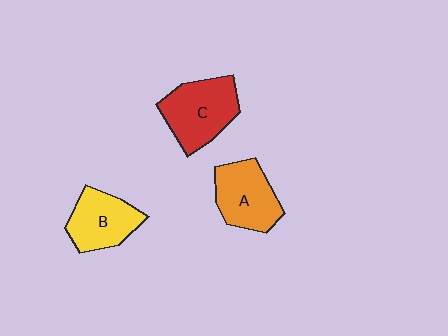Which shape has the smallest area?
Shape B (yellow).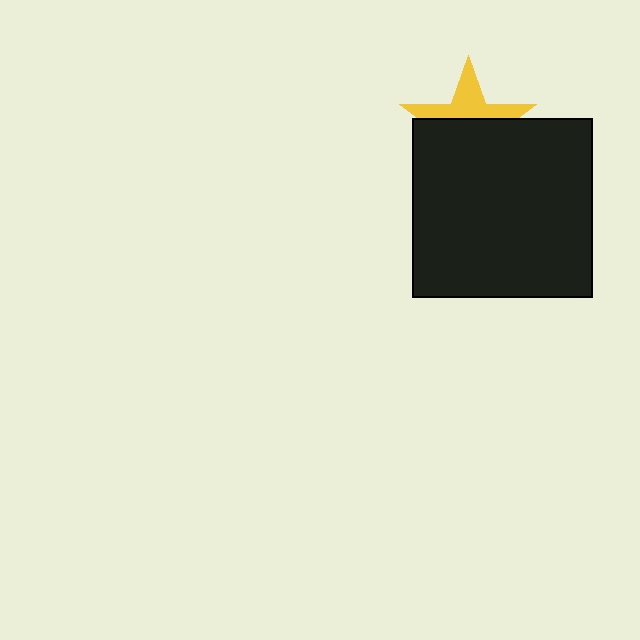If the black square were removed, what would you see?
You would see the complete yellow star.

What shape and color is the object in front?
The object in front is a black square.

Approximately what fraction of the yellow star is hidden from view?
Roughly 59% of the yellow star is hidden behind the black square.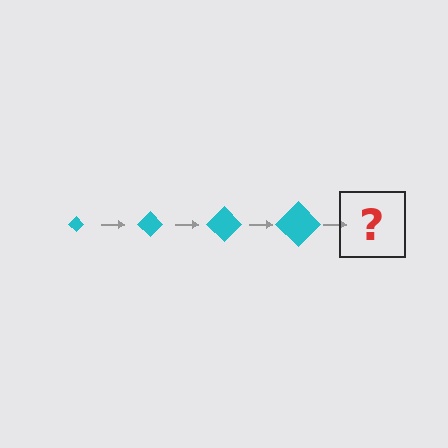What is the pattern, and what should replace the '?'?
The pattern is that the diamond gets progressively larger each step. The '?' should be a cyan diamond, larger than the previous one.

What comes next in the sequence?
The next element should be a cyan diamond, larger than the previous one.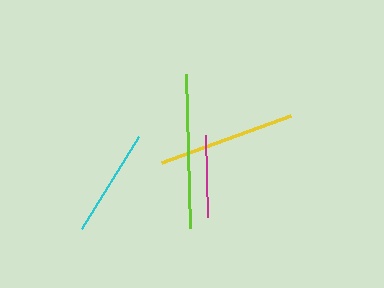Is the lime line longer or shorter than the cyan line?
The lime line is longer than the cyan line.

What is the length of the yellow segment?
The yellow segment is approximately 138 pixels long.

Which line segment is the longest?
The lime line is the longest at approximately 154 pixels.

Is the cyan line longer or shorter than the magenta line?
The cyan line is longer than the magenta line.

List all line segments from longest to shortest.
From longest to shortest: lime, yellow, cyan, magenta.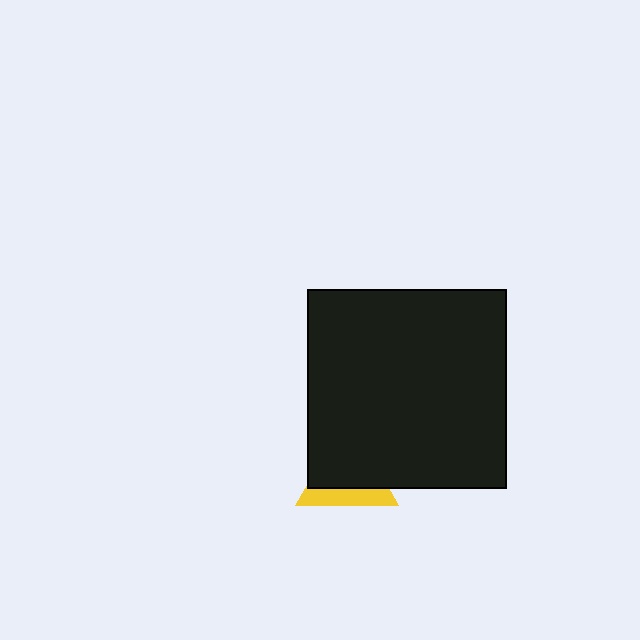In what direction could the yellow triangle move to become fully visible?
The yellow triangle could move down. That would shift it out from behind the black square entirely.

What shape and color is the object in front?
The object in front is a black square.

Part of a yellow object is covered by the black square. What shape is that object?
It is a triangle.